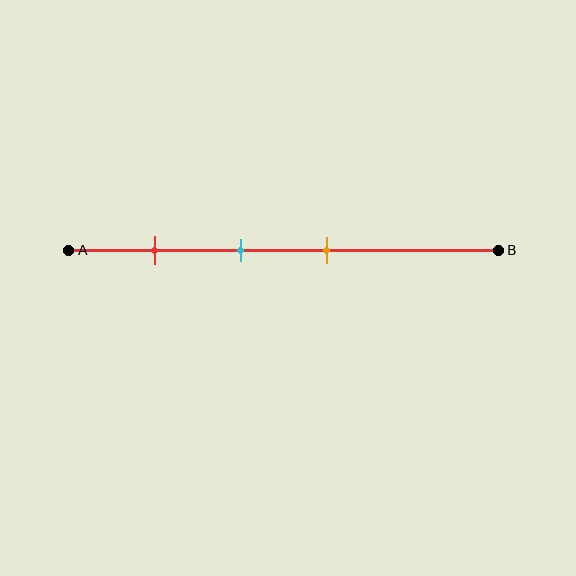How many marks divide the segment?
There are 3 marks dividing the segment.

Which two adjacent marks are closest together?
The cyan and orange marks are the closest adjacent pair.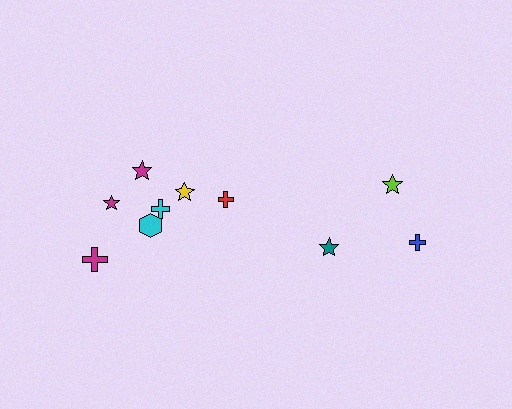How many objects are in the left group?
There are 7 objects.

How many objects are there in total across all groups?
There are 10 objects.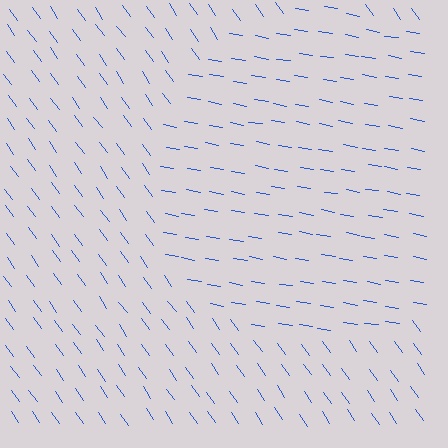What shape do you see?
I see a circle.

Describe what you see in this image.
The image is filled with small blue line segments. A circle region in the image has lines oriented differently from the surrounding lines, creating a visible texture boundary.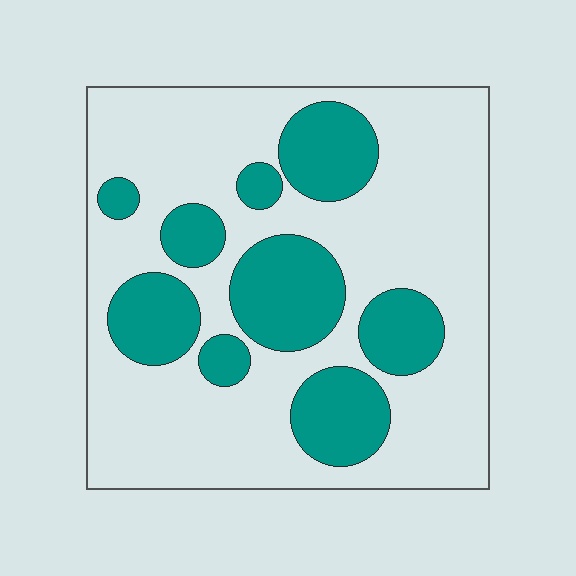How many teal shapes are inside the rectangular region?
9.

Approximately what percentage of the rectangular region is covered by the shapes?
Approximately 30%.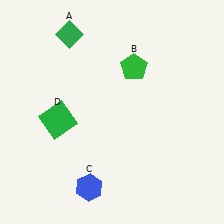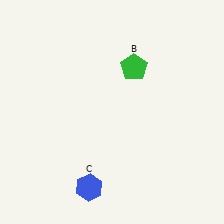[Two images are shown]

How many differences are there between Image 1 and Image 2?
There are 2 differences between the two images.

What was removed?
The green diamond (A), the green square (D) were removed in Image 2.